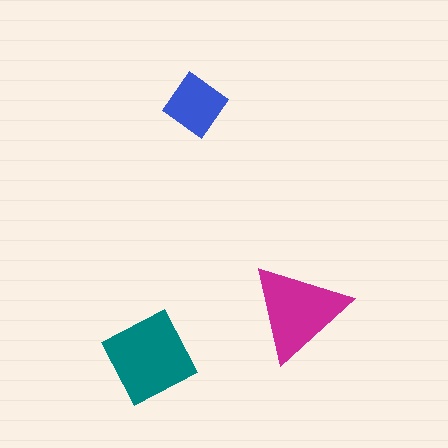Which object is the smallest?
The blue diamond.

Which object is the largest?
The teal square.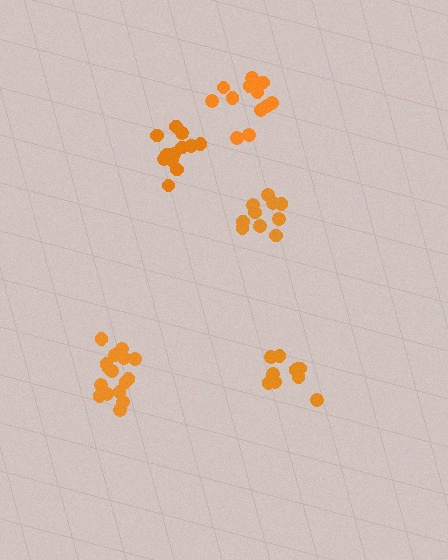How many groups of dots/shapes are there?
There are 5 groups.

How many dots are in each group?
Group 1: 10 dots, Group 2: 10 dots, Group 3: 14 dots, Group 4: 16 dots, Group 5: 12 dots (62 total).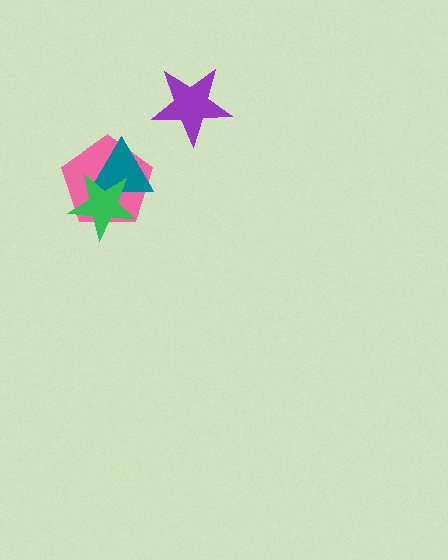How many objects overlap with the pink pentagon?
2 objects overlap with the pink pentagon.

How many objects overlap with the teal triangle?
2 objects overlap with the teal triangle.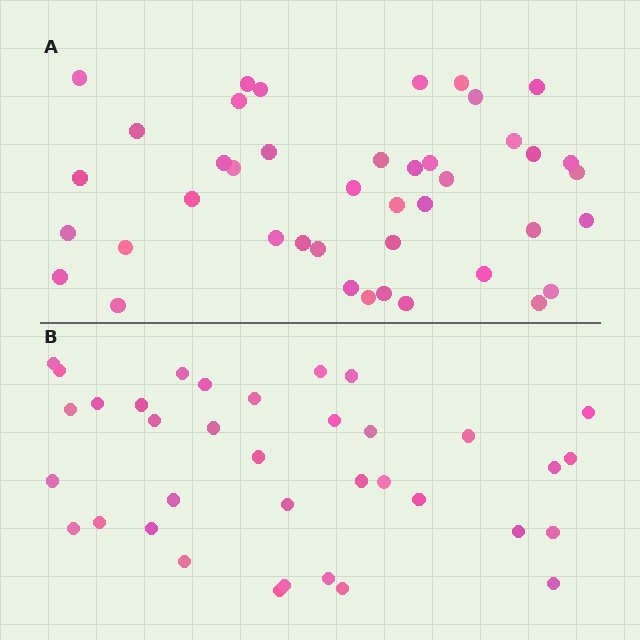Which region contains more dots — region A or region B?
Region A (the top region) has more dots.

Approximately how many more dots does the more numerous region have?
Region A has about 6 more dots than region B.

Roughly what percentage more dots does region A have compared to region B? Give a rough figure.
About 15% more.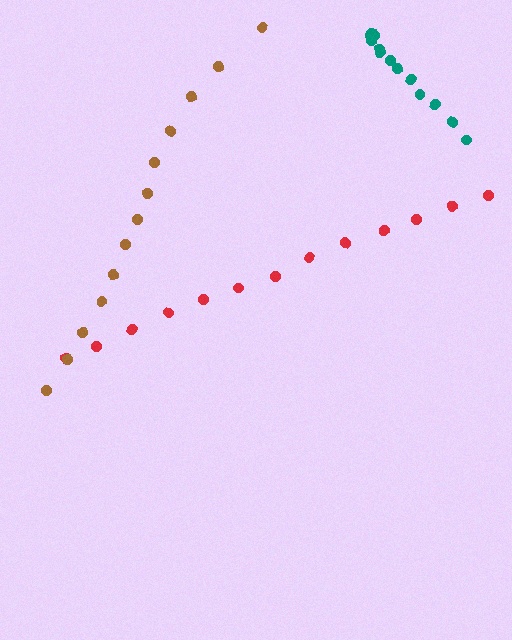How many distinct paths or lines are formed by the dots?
There are 3 distinct paths.